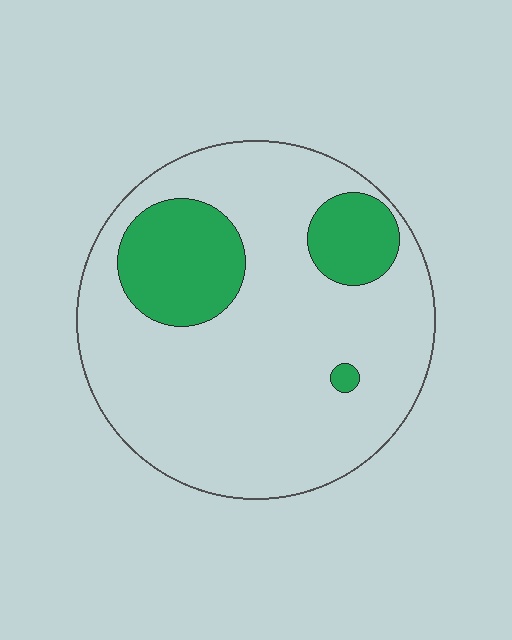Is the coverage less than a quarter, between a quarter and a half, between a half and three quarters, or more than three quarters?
Less than a quarter.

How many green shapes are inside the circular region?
3.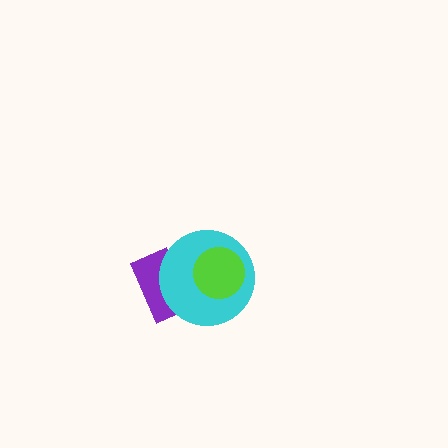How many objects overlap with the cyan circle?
2 objects overlap with the cyan circle.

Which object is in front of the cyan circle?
The lime circle is in front of the cyan circle.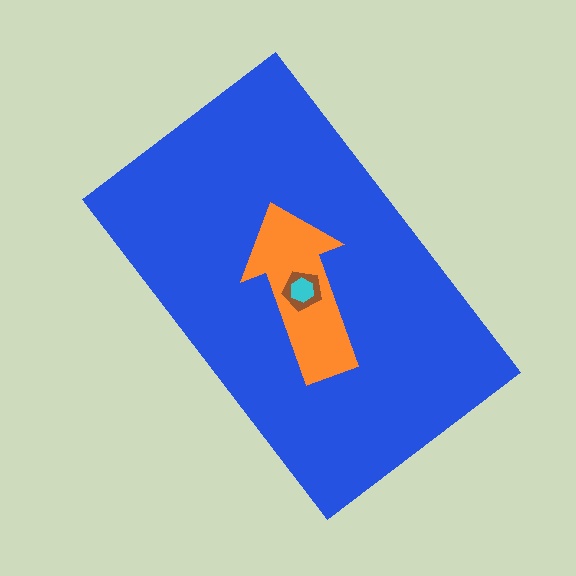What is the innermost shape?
The cyan hexagon.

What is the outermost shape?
The blue rectangle.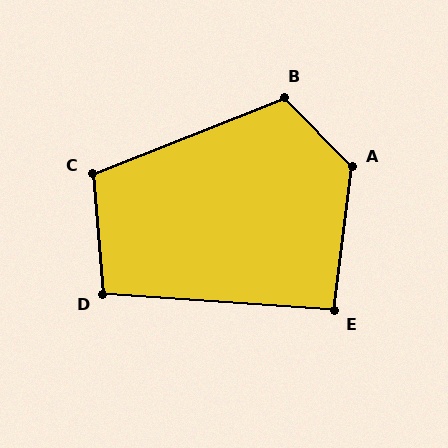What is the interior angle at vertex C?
Approximately 107 degrees (obtuse).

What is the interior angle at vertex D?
Approximately 99 degrees (obtuse).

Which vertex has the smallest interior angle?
E, at approximately 93 degrees.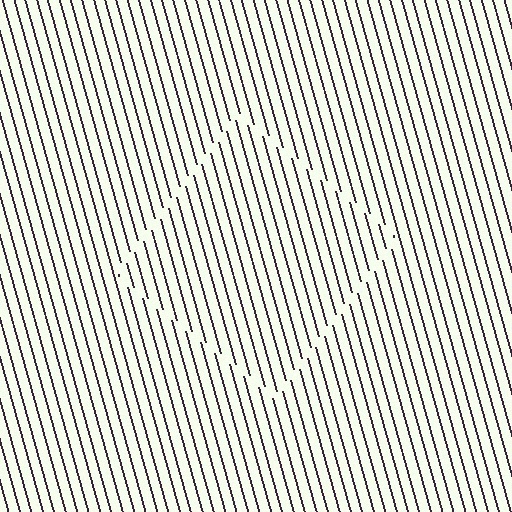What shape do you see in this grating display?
An illusory square. The interior of the shape contains the same grating, shifted by half a period — the contour is defined by the phase discontinuity where line-ends from the inner and outer gratings abut.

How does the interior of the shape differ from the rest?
The interior of the shape contains the same grating, shifted by half a period — the contour is defined by the phase discontinuity where line-ends from the inner and outer gratings abut.